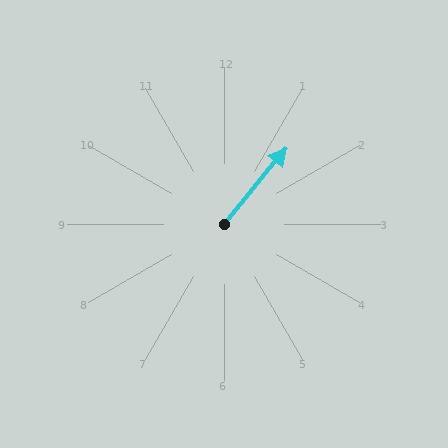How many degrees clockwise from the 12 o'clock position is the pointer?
Approximately 39 degrees.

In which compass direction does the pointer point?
Northeast.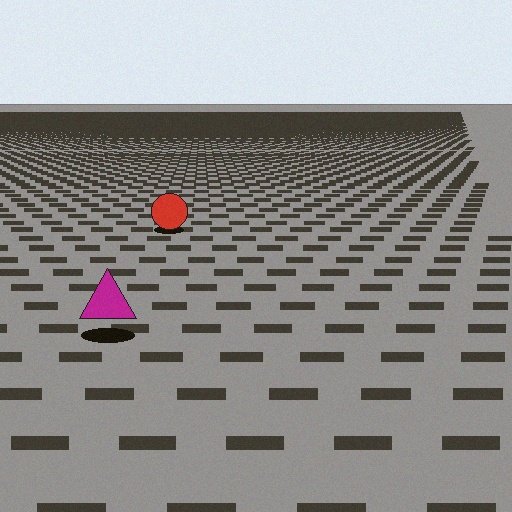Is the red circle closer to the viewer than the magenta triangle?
No. The magenta triangle is closer — you can tell from the texture gradient: the ground texture is coarser near it.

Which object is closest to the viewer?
The magenta triangle is closest. The texture marks near it are larger and more spread out.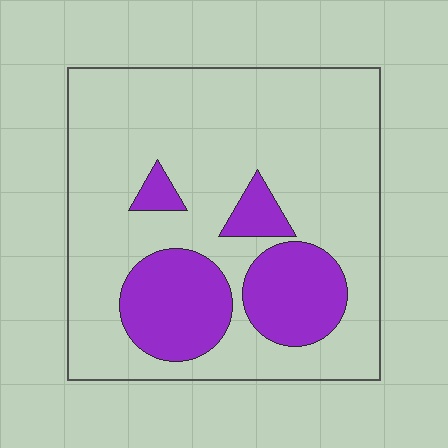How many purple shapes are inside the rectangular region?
4.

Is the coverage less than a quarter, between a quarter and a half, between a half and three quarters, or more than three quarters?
Less than a quarter.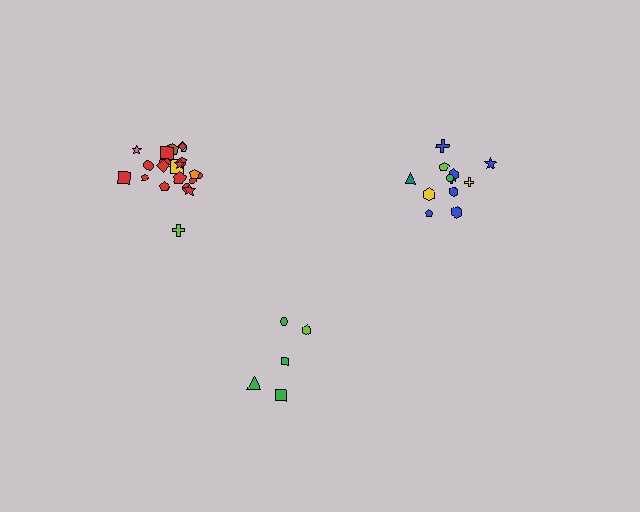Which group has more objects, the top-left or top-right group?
The top-left group.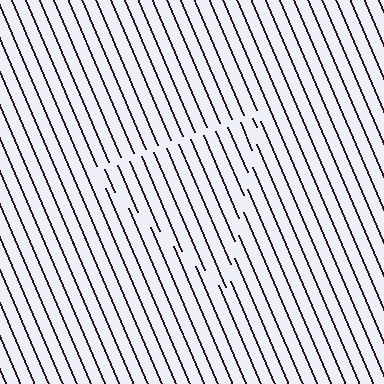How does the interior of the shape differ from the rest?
The interior of the shape contains the same grating, shifted by half a period — the contour is defined by the phase discontinuity where line-ends from the inner and outer gratings abut.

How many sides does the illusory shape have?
3 sides — the line-ends trace a triangle.